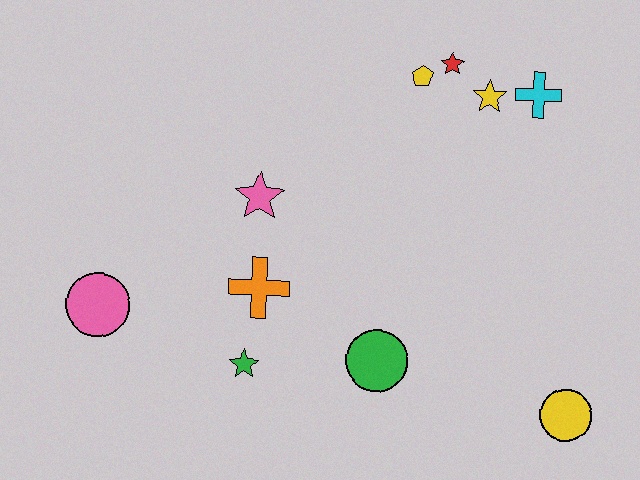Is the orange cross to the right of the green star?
Yes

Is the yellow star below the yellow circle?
No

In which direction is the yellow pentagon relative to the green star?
The yellow pentagon is above the green star.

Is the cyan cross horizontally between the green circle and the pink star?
No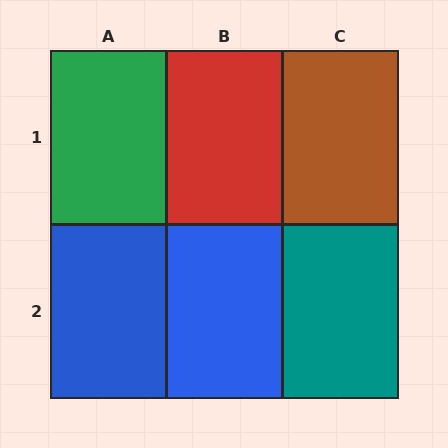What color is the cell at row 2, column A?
Blue.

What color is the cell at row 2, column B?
Blue.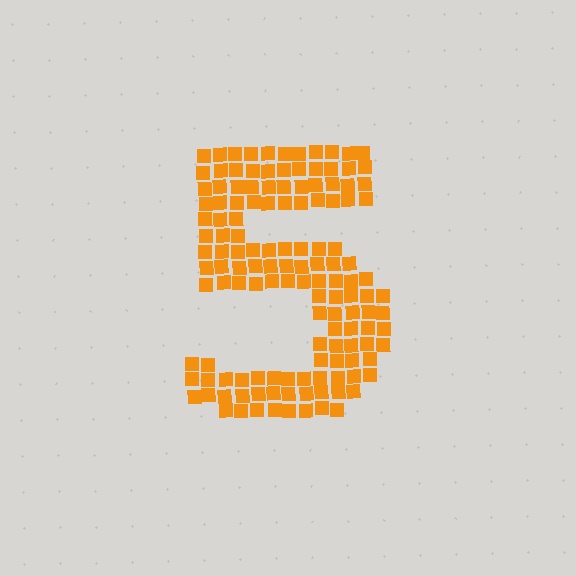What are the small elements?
The small elements are squares.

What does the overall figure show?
The overall figure shows the digit 5.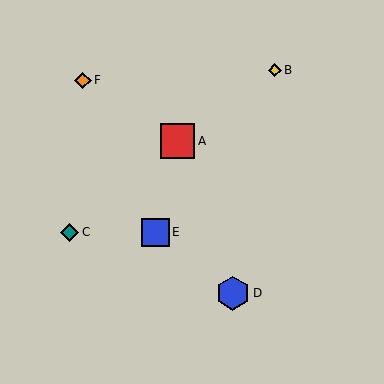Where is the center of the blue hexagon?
The center of the blue hexagon is at (233, 293).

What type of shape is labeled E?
Shape E is a blue square.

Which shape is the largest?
The red square (labeled A) is the largest.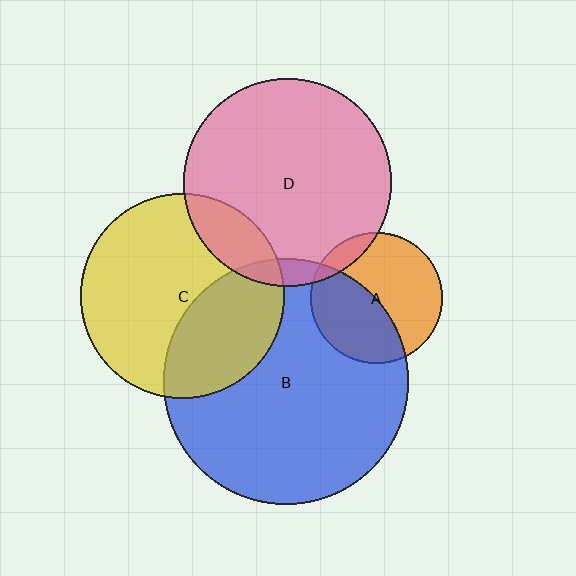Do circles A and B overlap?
Yes.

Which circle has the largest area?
Circle B (blue).